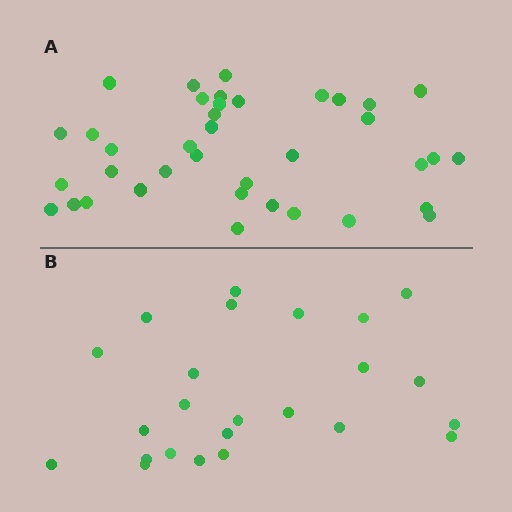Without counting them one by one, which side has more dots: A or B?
Region A (the top region) has more dots.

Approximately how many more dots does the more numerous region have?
Region A has approximately 15 more dots than region B.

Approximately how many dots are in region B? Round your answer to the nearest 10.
About 20 dots. (The exact count is 24, which rounds to 20.)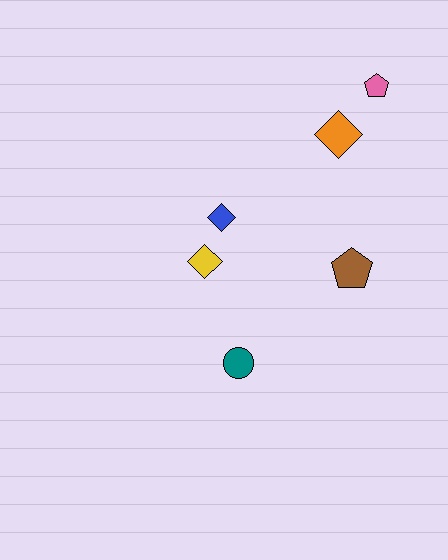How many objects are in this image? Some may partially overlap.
There are 6 objects.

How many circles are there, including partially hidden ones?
There is 1 circle.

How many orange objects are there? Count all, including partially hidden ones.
There is 1 orange object.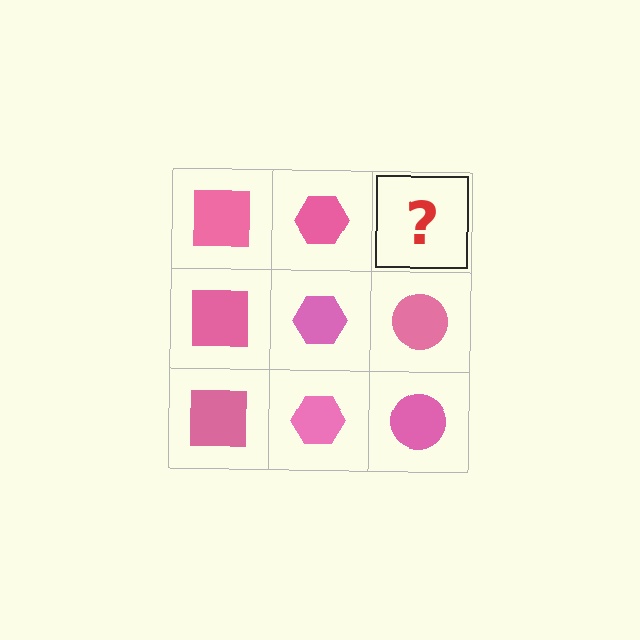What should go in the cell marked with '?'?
The missing cell should contain a pink circle.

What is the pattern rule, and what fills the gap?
The rule is that each column has a consistent shape. The gap should be filled with a pink circle.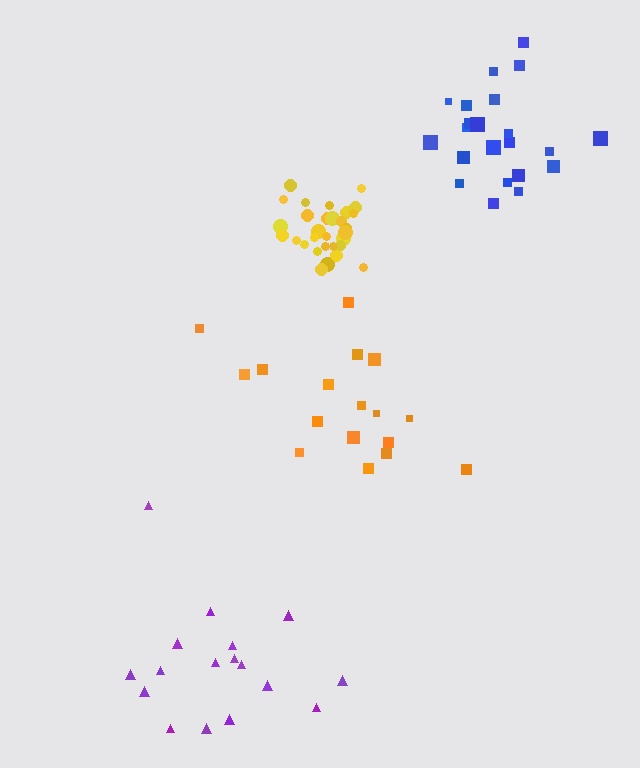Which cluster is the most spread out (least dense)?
Purple.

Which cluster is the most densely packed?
Yellow.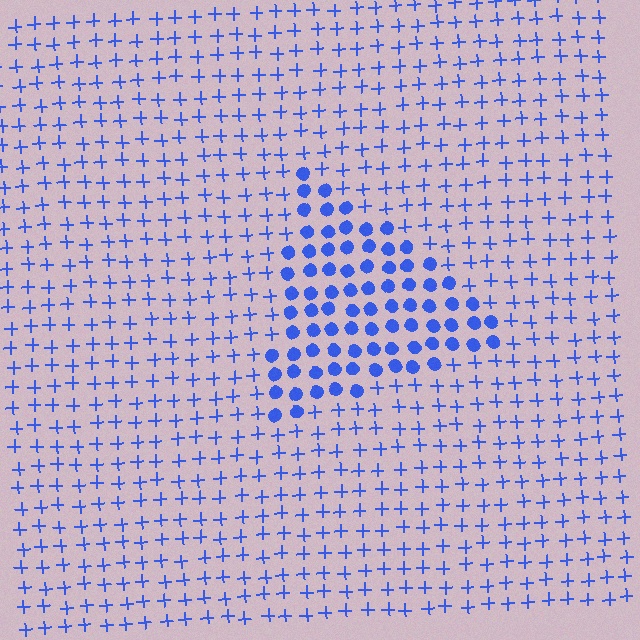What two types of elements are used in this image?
The image uses circles inside the triangle region and plus signs outside it.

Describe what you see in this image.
The image is filled with small blue elements arranged in a uniform grid. A triangle-shaped region contains circles, while the surrounding area contains plus signs. The boundary is defined purely by the change in element shape.